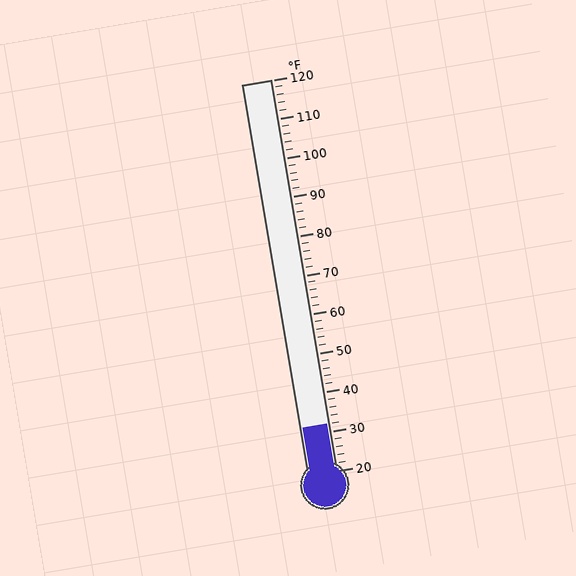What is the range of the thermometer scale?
The thermometer scale ranges from 20°F to 120°F.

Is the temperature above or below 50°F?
The temperature is below 50°F.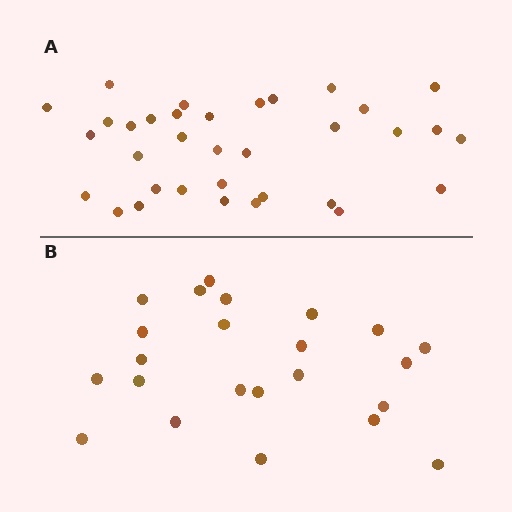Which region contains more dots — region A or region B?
Region A (the top region) has more dots.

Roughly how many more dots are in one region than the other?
Region A has roughly 12 or so more dots than region B.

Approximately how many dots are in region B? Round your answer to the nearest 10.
About 20 dots. (The exact count is 23, which rounds to 20.)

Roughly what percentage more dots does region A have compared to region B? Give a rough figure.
About 50% more.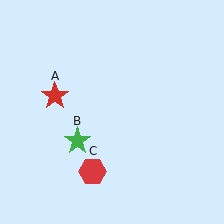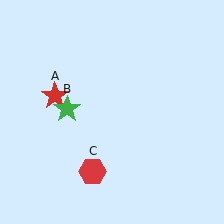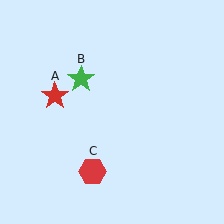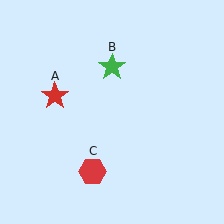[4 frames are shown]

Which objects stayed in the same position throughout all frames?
Red star (object A) and red hexagon (object C) remained stationary.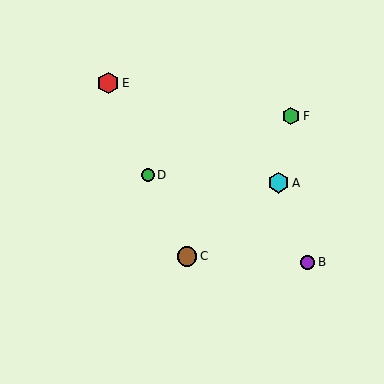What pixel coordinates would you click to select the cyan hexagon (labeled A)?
Click at (278, 183) to select the cyan hexagon A.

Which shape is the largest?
The red hexagon (labeled E) is the largest.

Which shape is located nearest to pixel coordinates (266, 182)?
The cyan hexagon (labeled A) at (278, 183) is nearest to that location.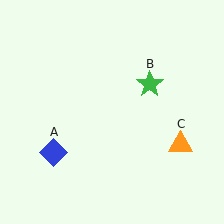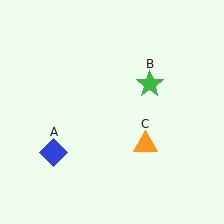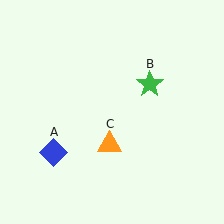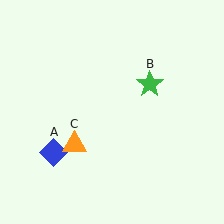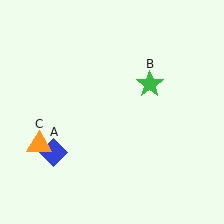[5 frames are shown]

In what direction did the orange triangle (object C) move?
The orange triangle (object C) moved left.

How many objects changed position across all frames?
1 object changed position: orange triangle (object C).